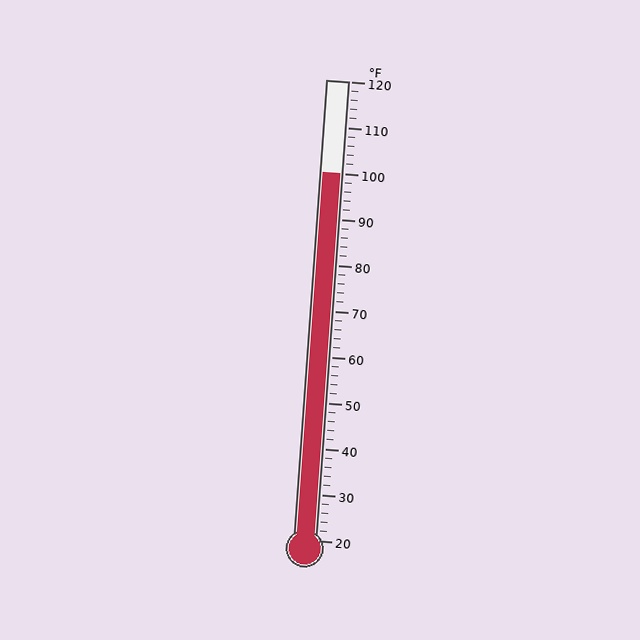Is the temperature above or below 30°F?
The temperature is above 30°F.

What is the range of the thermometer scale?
The thermometer scale ranges from 20°F to 120°F.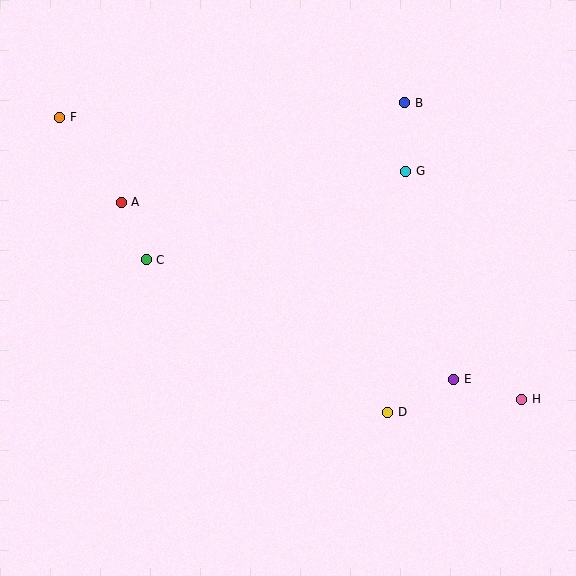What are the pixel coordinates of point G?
Point G is at (406, 171).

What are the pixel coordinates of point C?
Point C is at (146, 260).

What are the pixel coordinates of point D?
Point D is at (388, 412).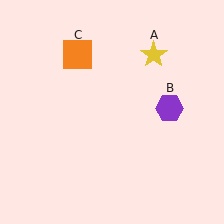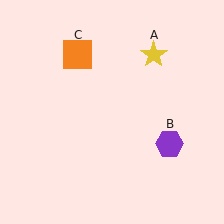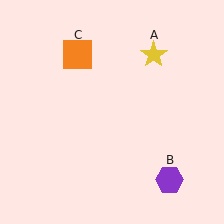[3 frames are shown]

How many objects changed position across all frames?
1 object changed position: purple hexagon (object B).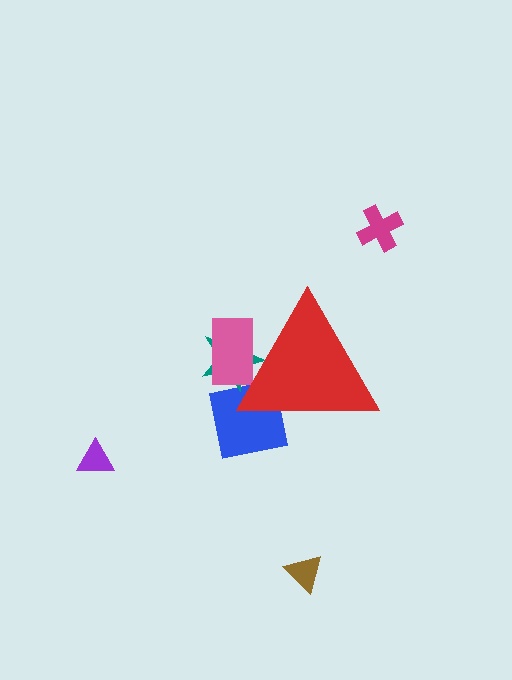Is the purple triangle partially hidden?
No, the purple triangle is fully visible.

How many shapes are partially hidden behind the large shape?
3 shapes are partially hidden.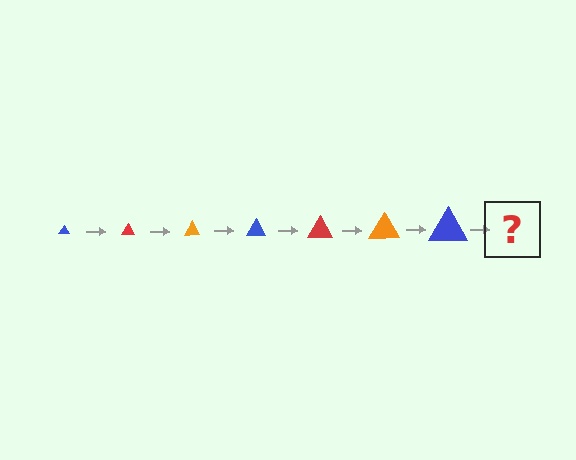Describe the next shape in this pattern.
It should be a red triangle, larger than the previous one.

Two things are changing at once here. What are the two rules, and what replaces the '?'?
The two rules are that the triangle grows larger each step and the color cycles through blue, red, and orange. The '?' should be a red triangle, larger than the previous one.